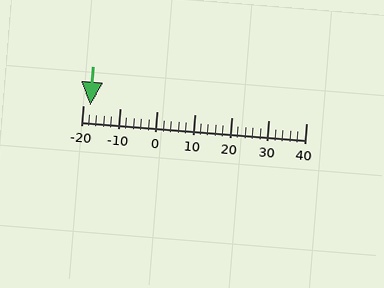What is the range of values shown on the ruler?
The ruler shows values from -20 to 40.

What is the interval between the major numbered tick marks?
The major tick marks are spaced 10 units apart.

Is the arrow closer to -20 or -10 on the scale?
The arrow is closer to -20.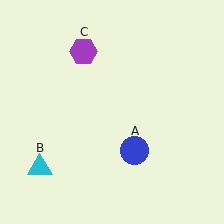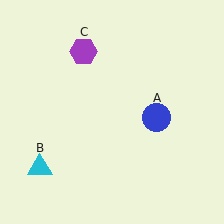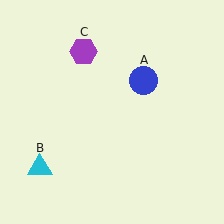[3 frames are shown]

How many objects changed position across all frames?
1 object changed position: blue circle (object A).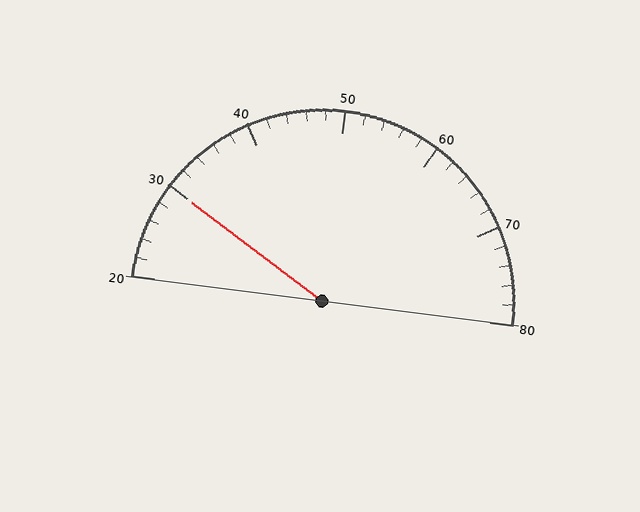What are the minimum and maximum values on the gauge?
The gauge ranges from 20 to 80.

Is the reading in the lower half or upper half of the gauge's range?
The reading is in the lower half of the range (20 to 80).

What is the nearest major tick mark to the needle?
The nearest major tick mark is 30.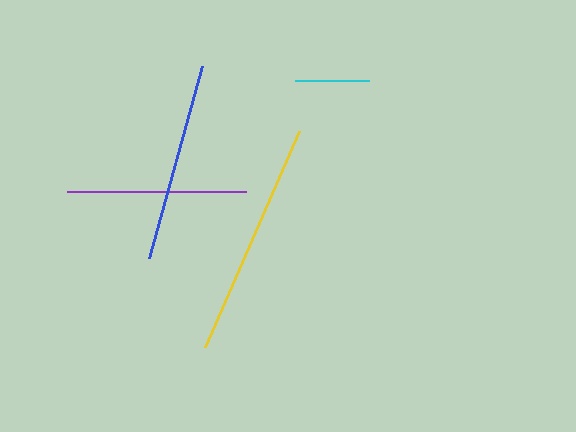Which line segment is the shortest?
The cyan line is the shortest at approximately 74 pixels.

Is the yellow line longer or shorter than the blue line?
The yellow line is longer than the blue line.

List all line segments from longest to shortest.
From longest to shortest: yellow, blue, purple, cyan.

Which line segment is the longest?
The yellow line is the longest at approximately 236 pixels.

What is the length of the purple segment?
The purple segment is approximately 179 pixels long.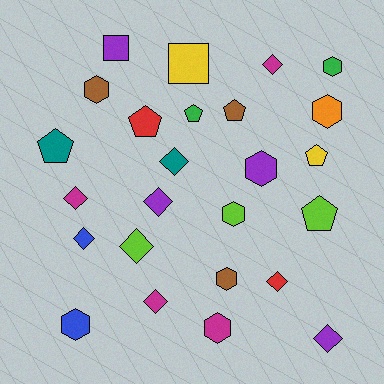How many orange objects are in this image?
There is 1 orange object.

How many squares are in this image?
There are 2 squares.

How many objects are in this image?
There are 25 objects.